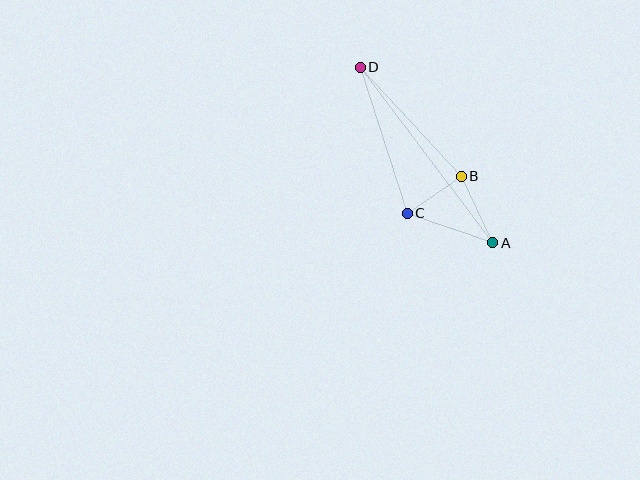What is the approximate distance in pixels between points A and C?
The distance between A and C is approximately 91 pixels.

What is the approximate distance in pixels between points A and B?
The distance between A and B is approximately 73 pixels.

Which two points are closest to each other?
Points B and C are closest to each other.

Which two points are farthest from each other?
Points A and D are farthest from each other.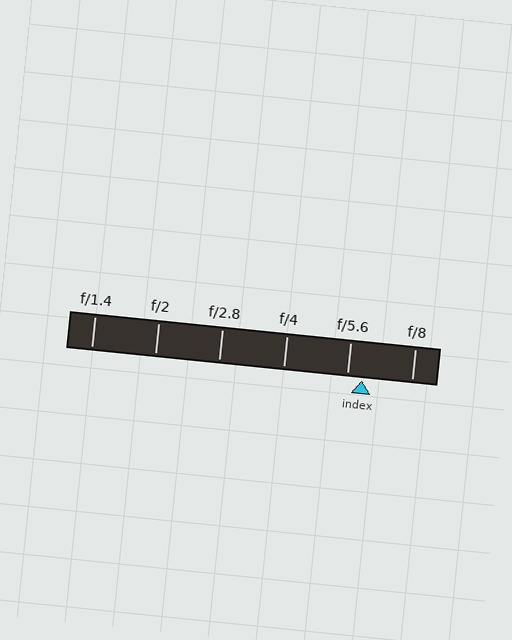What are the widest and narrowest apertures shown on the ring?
The widest aperture shown is f/1.4 and the narrowest is f/8.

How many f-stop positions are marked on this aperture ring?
There are 6 f-stop positions marked.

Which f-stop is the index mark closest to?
The index mark is closest to f/5.6.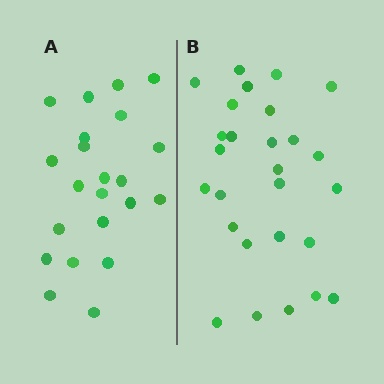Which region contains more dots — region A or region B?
Region B (the right region) has more dots.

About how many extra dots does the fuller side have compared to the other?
Region B has about 5 more dots than region A.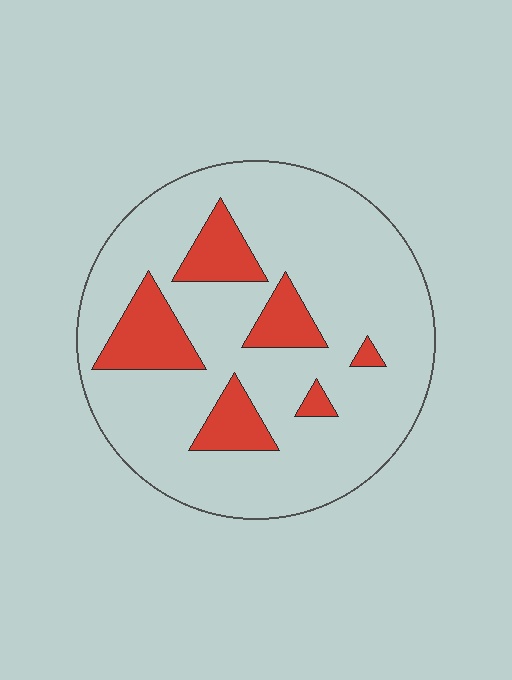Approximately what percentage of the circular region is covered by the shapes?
Approximately 20%.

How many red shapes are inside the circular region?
6.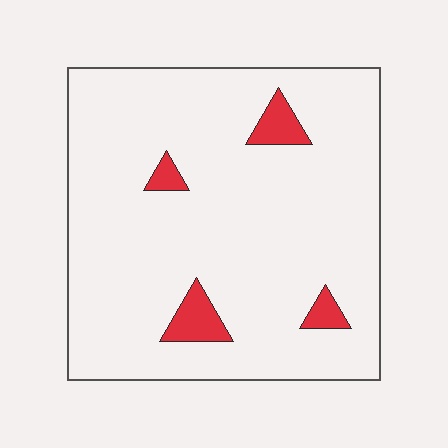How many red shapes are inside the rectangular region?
4.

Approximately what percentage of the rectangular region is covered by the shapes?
Approximately 5%.